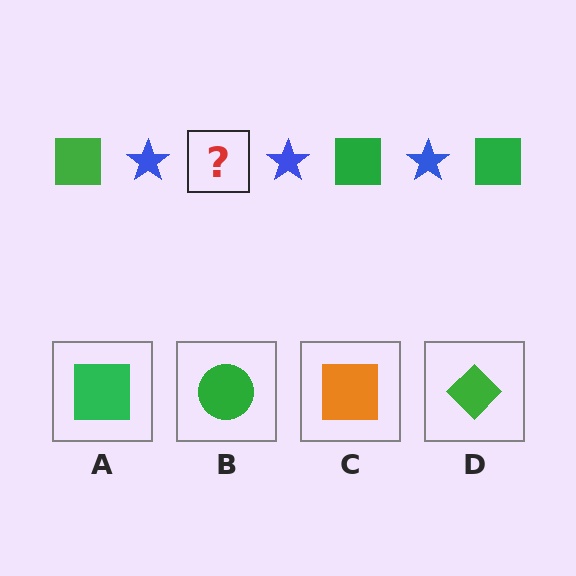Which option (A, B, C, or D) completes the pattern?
A.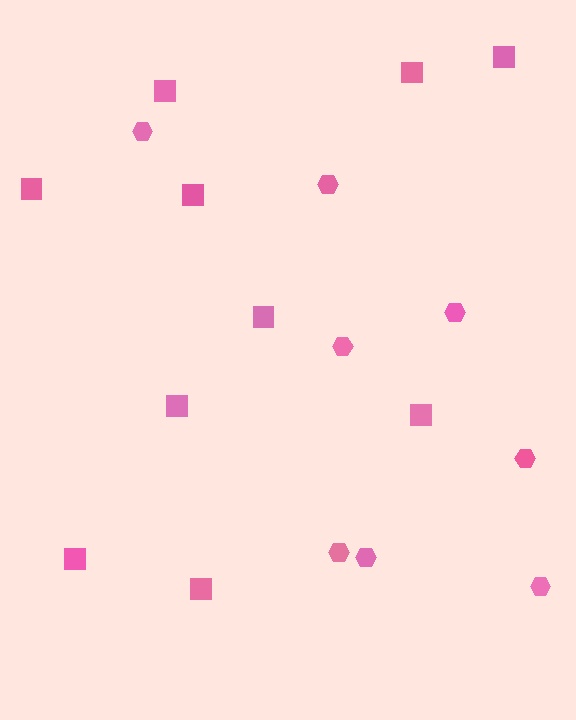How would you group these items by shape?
There are 2 groups: one group of squares (10) and one group of hexagons (8).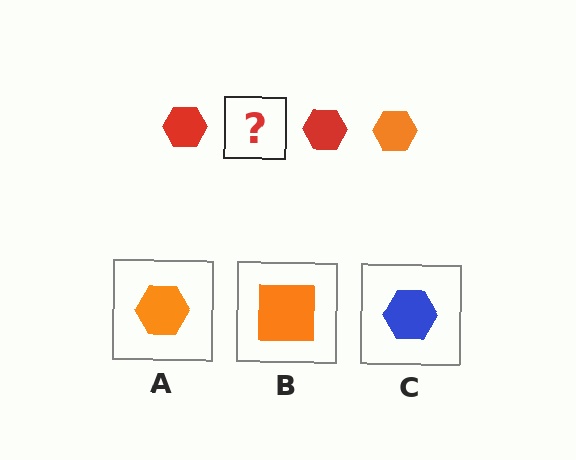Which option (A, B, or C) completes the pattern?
A.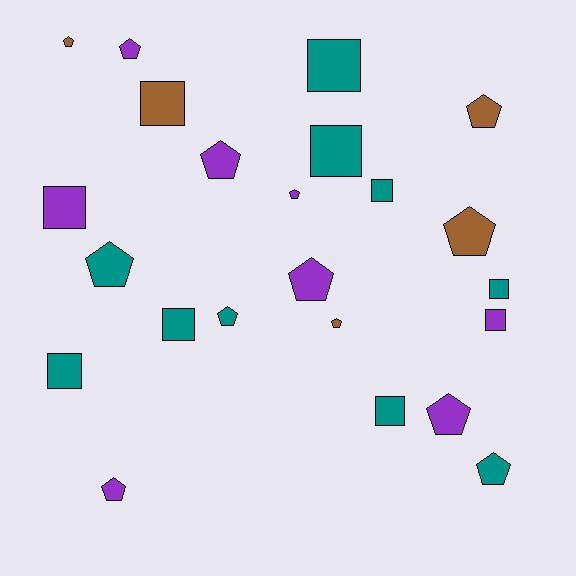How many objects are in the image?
There are 23 objects.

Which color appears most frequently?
Teal, with 10 objects.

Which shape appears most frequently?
Pentagon, with 13 objects.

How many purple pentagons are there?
There are 6 purple pentagons.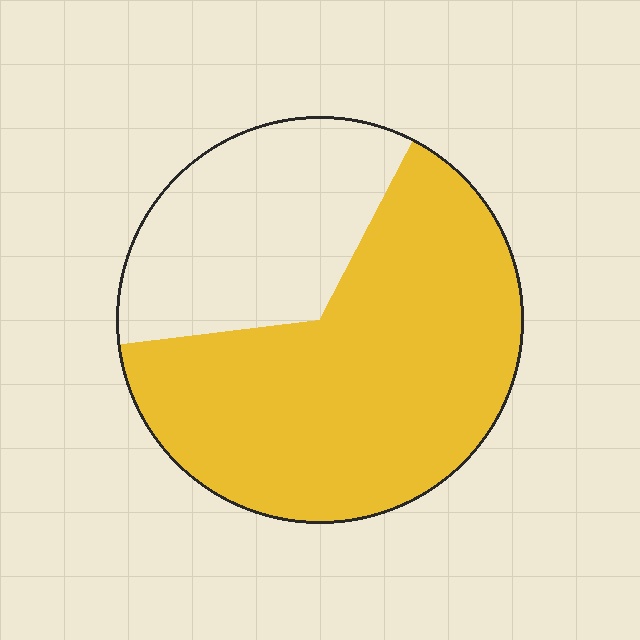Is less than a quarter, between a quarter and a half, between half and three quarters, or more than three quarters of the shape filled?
Between half and three quarters.